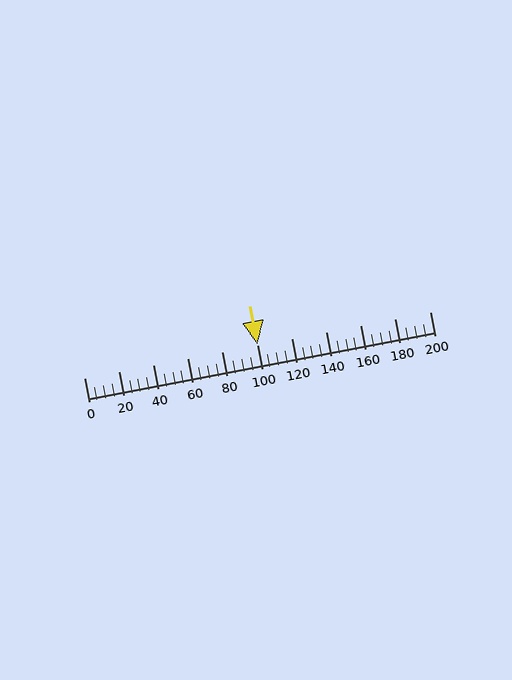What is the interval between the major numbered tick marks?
The major tick marks are spaced 20 units apart.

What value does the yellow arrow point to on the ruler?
The yellow arrow points to approximately 100.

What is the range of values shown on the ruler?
The ruler shows values from 0 to 200.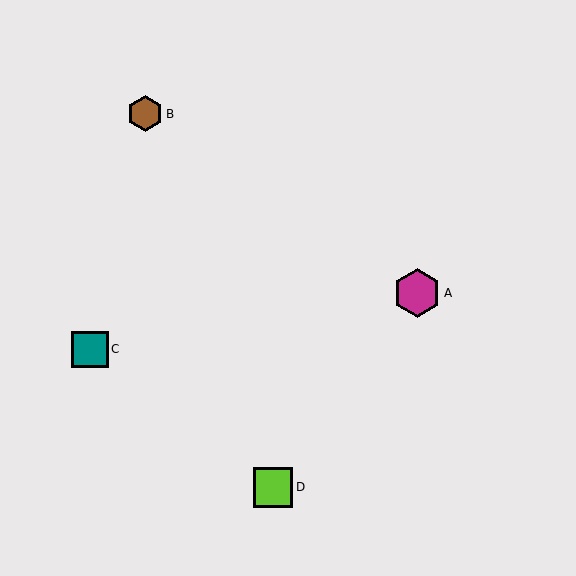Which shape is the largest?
The magenta hexagon (labeled A) is the largest.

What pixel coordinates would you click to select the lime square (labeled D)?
Click at (273, 487) to select the lime square D.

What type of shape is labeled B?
Shape B is a brown hexagon.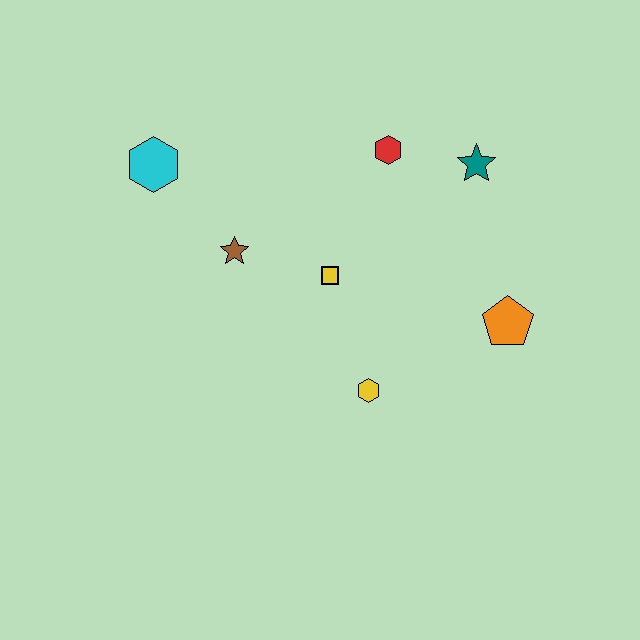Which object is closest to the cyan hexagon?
The brown star is closest to the cyan hexagon.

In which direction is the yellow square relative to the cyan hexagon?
The yellow square is to the right of the cyan hexagon.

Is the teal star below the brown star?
No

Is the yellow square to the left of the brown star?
No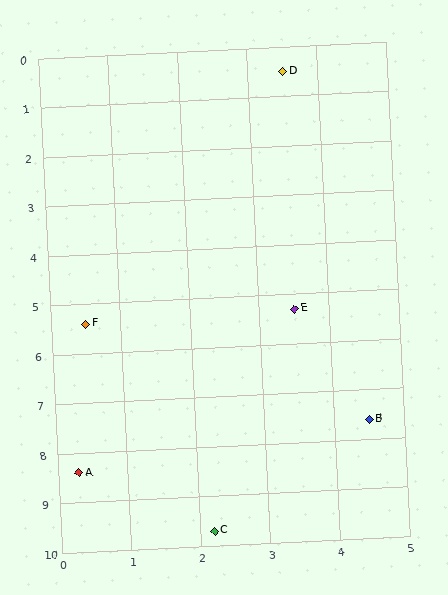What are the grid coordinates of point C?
Point C is at approximately (2.2, 9.7).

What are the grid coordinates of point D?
Point D is at approximately (3.5, 0.5).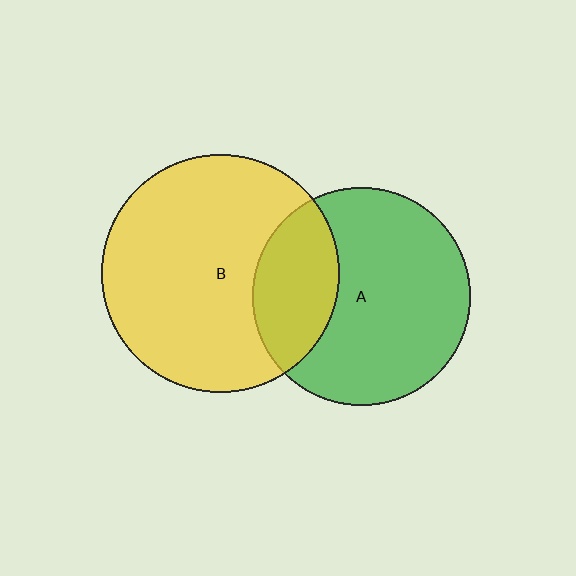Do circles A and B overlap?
Yes.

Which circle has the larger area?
Circle B (yellow).